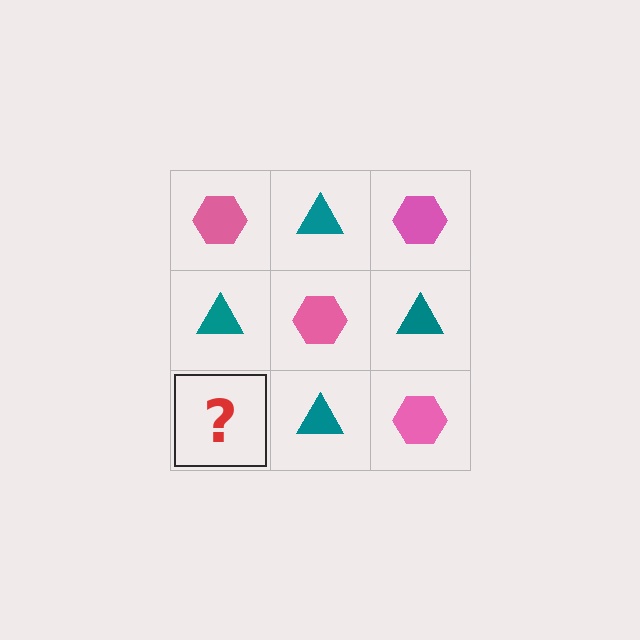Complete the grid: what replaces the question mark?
The question mark should be replaced with a pink hexagon.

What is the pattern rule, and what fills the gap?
The rule is that it alternates pink hexagon and teal triangle in a checkerboard pattern. The gap should be filled with a pink hexagon.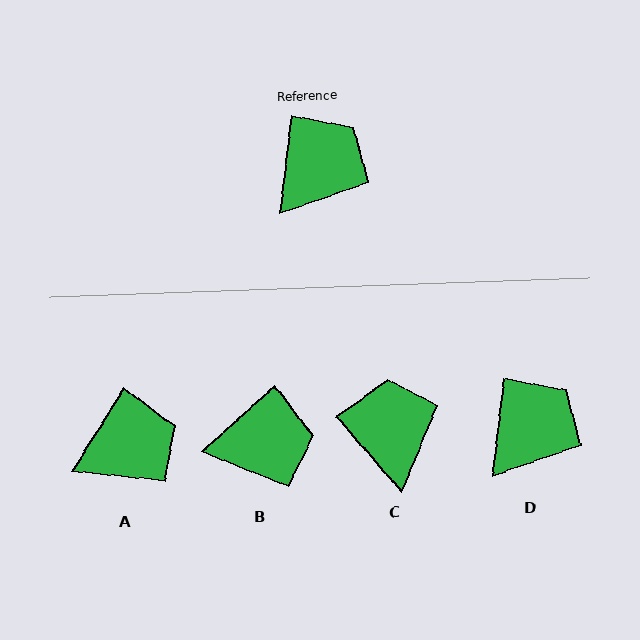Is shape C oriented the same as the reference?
No, it is off by about 48 degrees.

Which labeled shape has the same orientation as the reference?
D.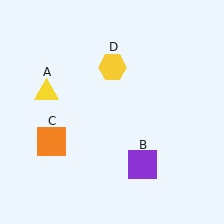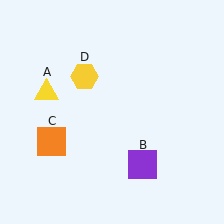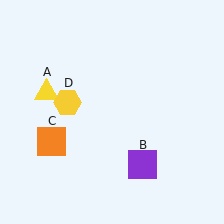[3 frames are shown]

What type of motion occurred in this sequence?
The yellow hexagon (object D) rotated counterclockwise around the center of the scene.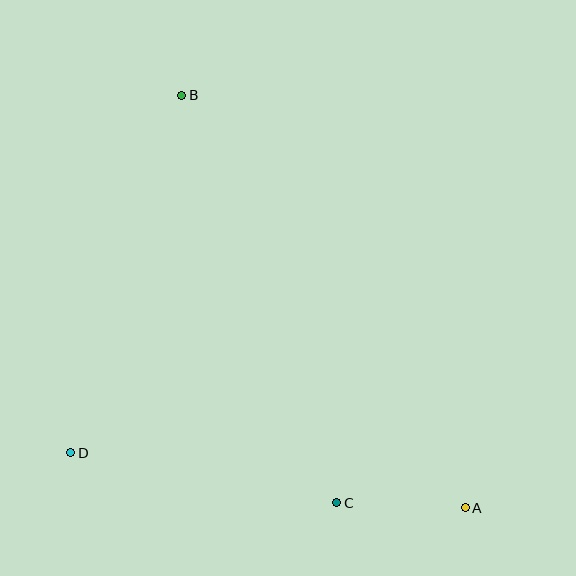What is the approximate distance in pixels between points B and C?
The distance between B and C is approximately 436 pixels.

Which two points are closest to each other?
Points A and C are closest to each other.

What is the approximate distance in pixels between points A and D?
The distance between A and D is approximately 399 pixels.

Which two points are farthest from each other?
Points A and B are farthest from each other.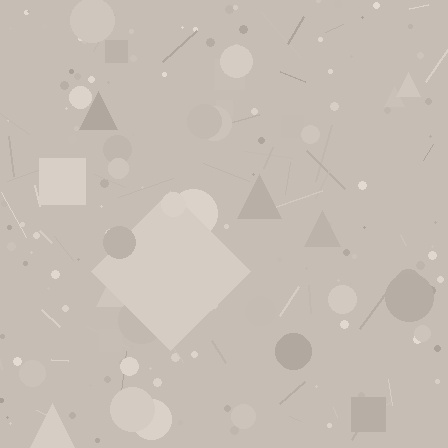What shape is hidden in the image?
A diamond is hidden in the image.